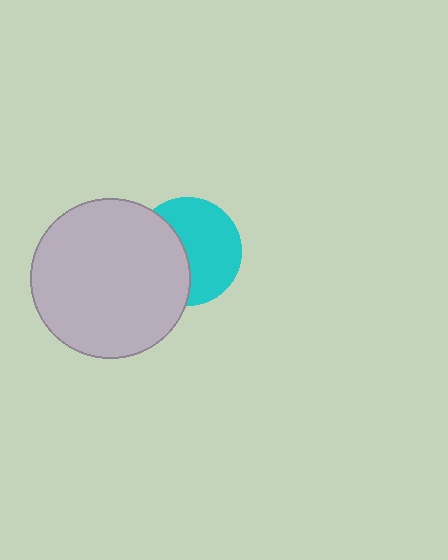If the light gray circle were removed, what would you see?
You would see the complete cyan circle.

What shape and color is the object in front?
The object in front is a light gray circle.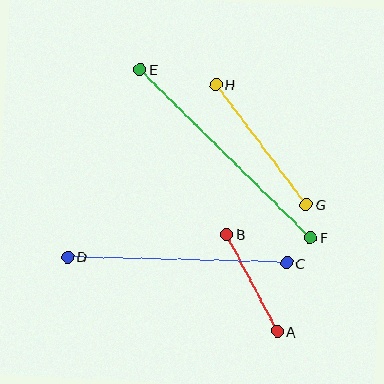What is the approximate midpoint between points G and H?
The midpoint is at approximately (261, 144) pixels.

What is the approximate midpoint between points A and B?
The midpoint is at approximately (252, 283) pixels.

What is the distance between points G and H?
The distance is approximately 150 pixels.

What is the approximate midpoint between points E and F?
The midpoint is at approximately (225, 153) pixels.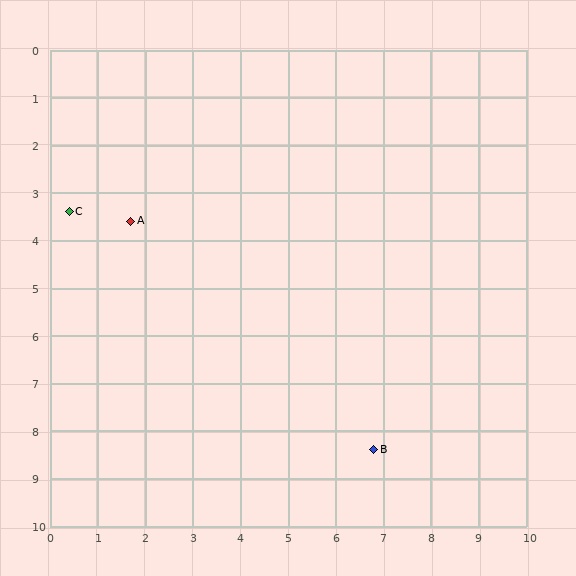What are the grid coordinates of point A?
Point A is at approximately (1.7, 3.6).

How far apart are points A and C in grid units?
Points A and C are about 1.3 grid units apart.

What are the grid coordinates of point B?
Point B is at approximately (6.8, 8.4).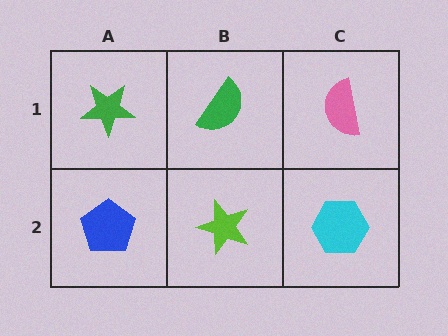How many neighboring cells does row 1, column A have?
2.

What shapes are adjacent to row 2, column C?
A pink semicircle (row 1, column C), a lime star (row 2, column B).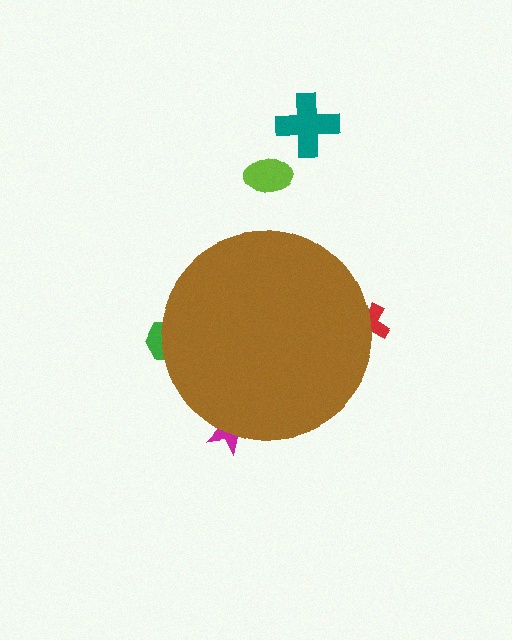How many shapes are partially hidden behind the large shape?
3 shapes are partially hidden.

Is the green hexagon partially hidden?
Yes, the green hexagon is partially hidden behind the brown circle.